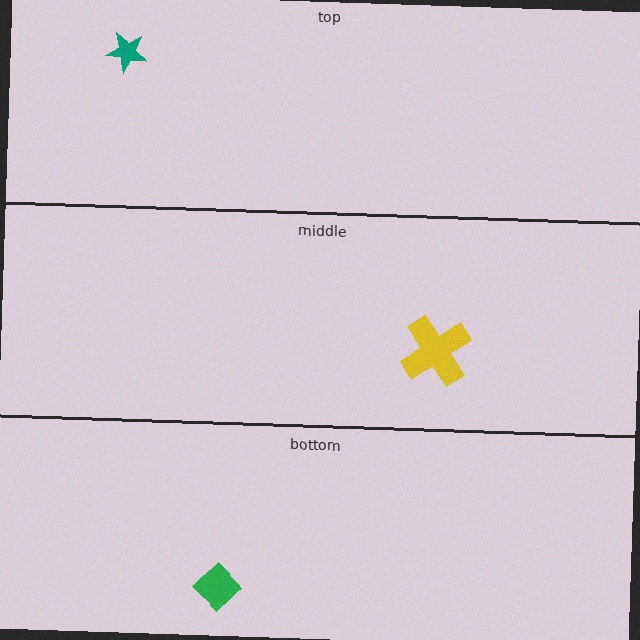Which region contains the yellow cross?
The middle region.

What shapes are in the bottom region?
The green diamond.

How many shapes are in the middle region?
1.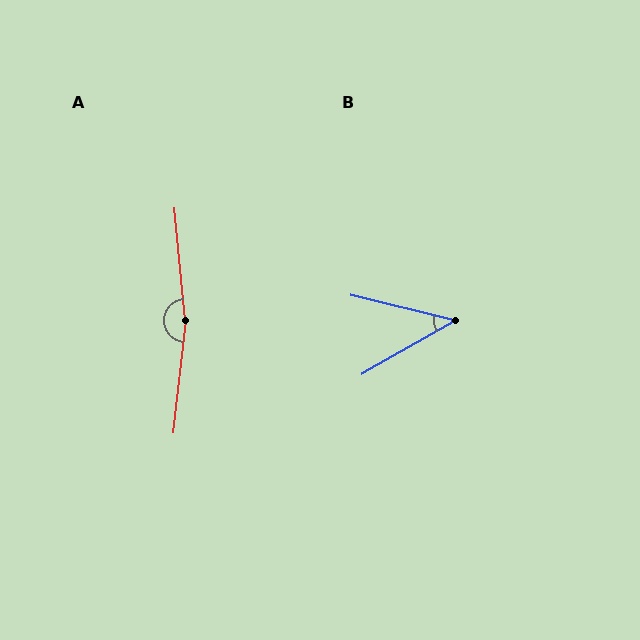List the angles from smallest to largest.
B (43°), A (168°).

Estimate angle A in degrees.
Approximately 168 degrees.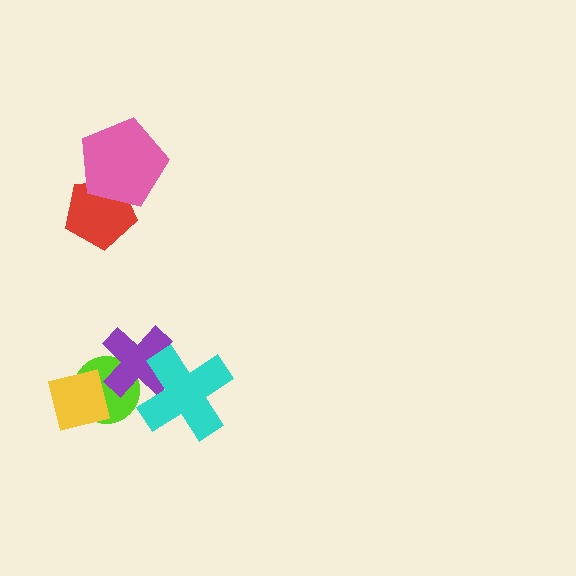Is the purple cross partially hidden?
Yes, it is partially covered by another shape.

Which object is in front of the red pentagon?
The pink pentagon is in front of the red pentagon.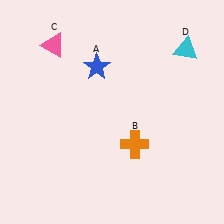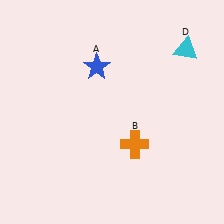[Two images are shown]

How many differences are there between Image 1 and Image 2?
There is 1 difference between the two images.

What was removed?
The pink triangle (C) was removed in Image 2.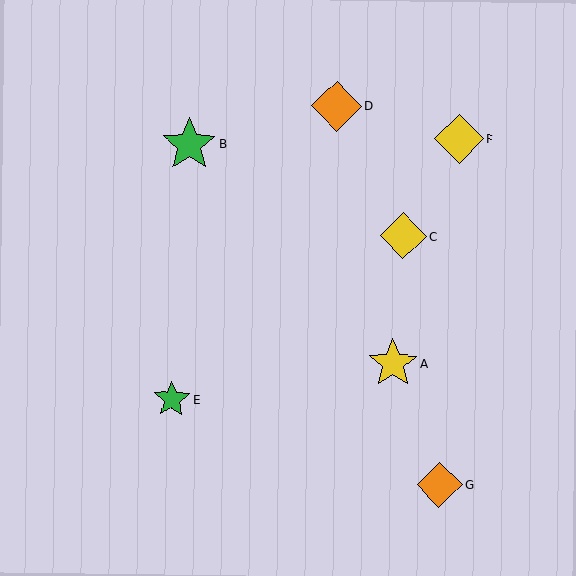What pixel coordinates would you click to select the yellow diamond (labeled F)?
Click at (459, 139) to select the yellow diamond F.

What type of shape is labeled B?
Shape B is a green star.